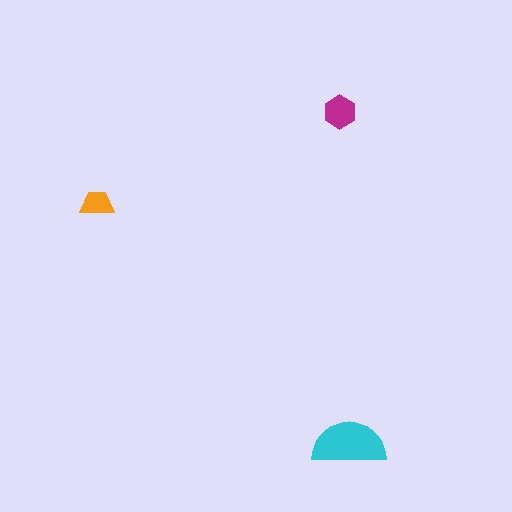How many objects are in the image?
There are 3 objects in the image.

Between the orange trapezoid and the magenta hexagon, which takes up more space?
The magenta hexagon.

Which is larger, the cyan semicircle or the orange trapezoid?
The cyan semicircle.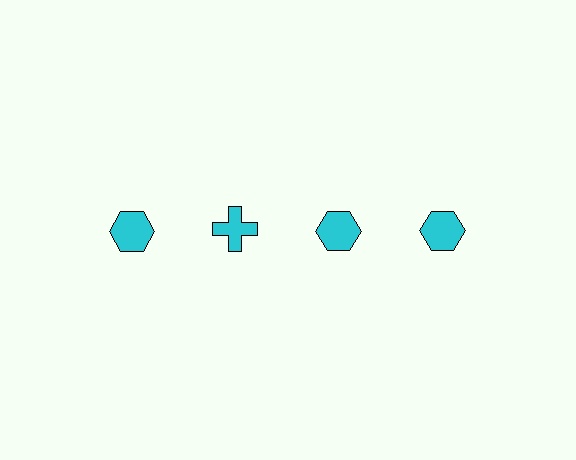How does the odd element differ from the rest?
It has a different shape: cross instead of hexagon.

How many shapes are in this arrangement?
There are 4 shapes arranged in a grid pattern.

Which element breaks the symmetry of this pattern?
The cyan cross in the top row, second from left column breaks the symmetry. All other shapes are cyan hexagons.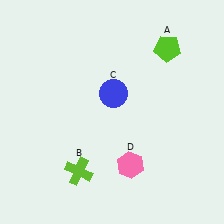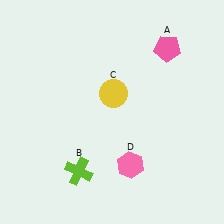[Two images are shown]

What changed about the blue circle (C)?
In Image 1, C is blue. In Image 2, it changed to yellow.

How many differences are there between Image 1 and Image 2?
There are 2 differences between the two images.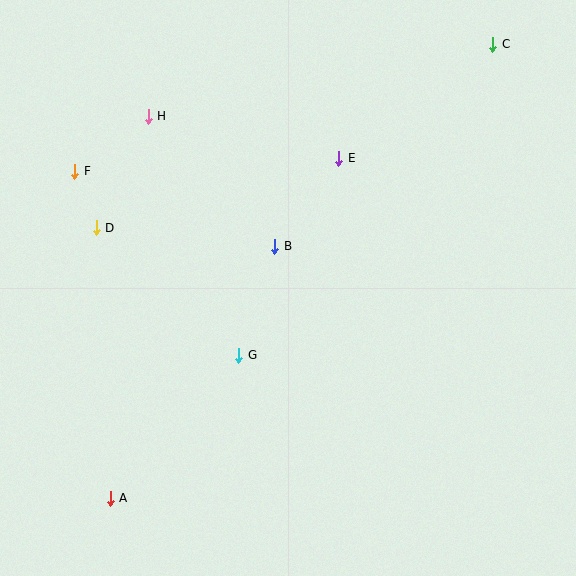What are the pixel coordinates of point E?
Point E is at (339, 158).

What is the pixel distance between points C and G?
The distance between C and G is 401 pixels.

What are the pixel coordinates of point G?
Point G is at (239, 355).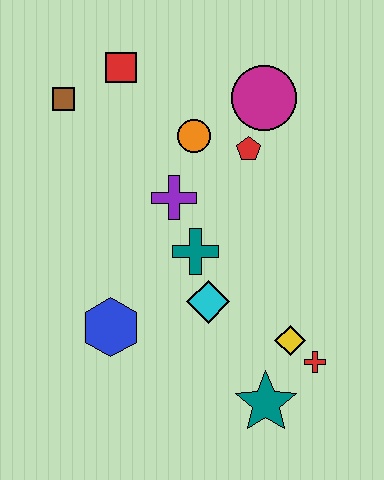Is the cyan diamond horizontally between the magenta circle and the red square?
Yes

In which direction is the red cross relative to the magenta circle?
The red cross is below the magenta circle.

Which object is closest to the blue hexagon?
The cyan diamond is closest to the blue hexagon.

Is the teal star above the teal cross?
No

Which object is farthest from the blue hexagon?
The magenta circle is farthest from the blue hexagon.